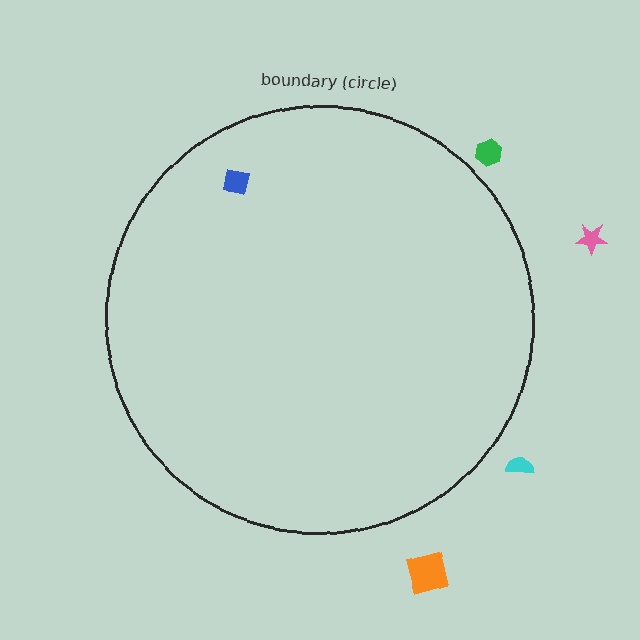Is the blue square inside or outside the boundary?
Inside.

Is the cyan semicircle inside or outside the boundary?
Outside.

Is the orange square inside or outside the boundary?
Outside.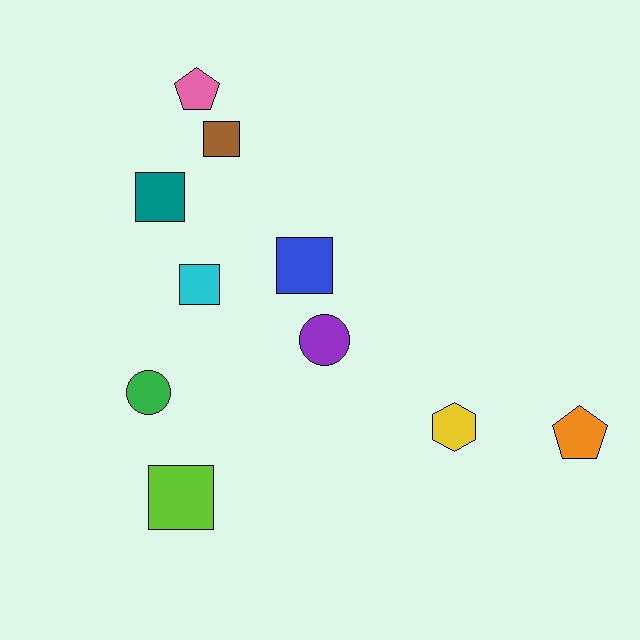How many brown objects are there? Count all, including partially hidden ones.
There is 1 brown object.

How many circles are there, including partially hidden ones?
There are 2 circles.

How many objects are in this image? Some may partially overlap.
There are 10 objects.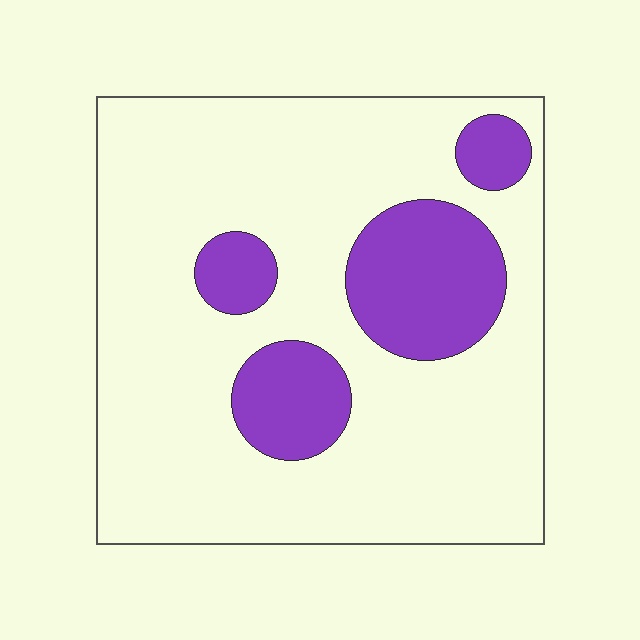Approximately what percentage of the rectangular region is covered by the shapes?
Approximately 20%.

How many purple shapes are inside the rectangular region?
4.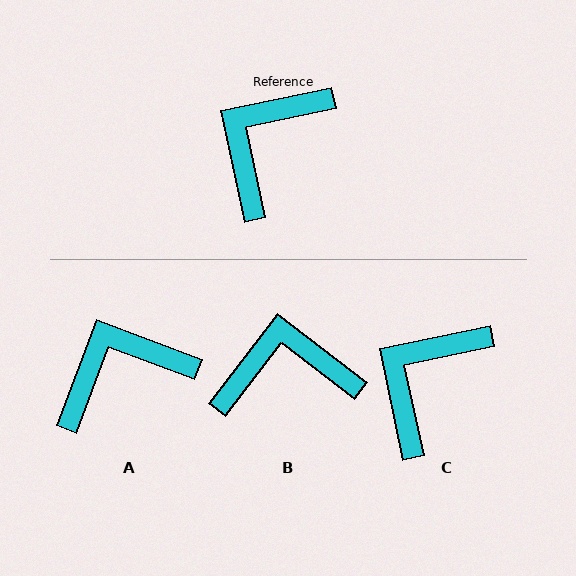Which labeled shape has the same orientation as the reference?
C.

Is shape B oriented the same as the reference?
No, it is off by about 49 degrees.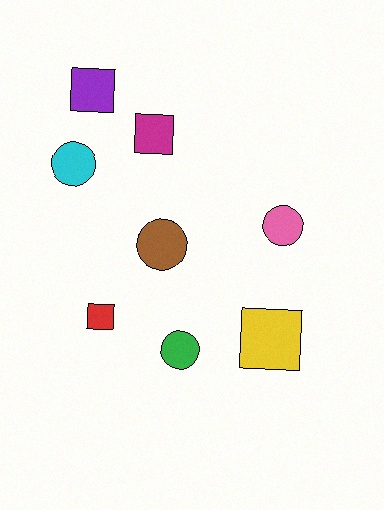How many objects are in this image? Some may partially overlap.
There are 8 objects.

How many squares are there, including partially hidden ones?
There are 4 squares.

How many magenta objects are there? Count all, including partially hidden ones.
There is 1 magenta object.